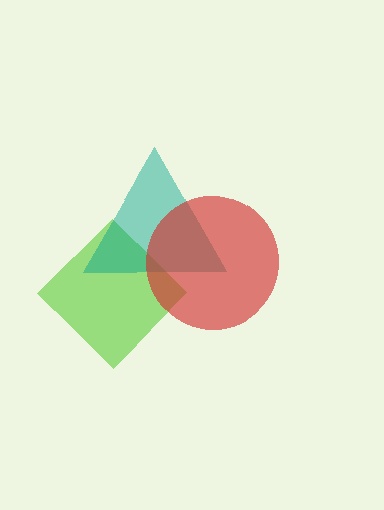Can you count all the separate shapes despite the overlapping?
Yes, there are 3 separate shapes.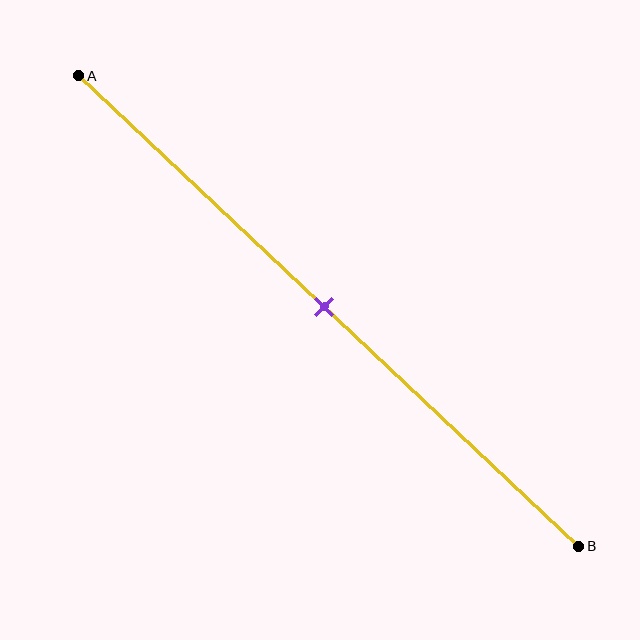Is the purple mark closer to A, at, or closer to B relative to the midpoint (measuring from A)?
The purple mark is approximately at the midpoint of segment AB.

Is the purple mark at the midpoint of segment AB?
Yes, the mark is approximately at the midpoint.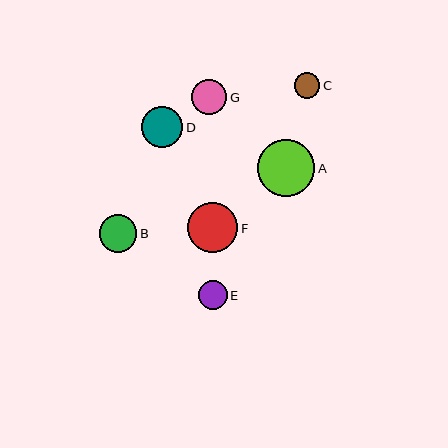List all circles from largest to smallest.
From largest to smallest: A, F, D, B, G, E, C.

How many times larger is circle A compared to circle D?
Circle A is approximately 1.4 times the size of circle D.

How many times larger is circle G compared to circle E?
Circle G is approximately 1.2 times the size of circle E.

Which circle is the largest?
Circle A is the largest with a size of approximately 57 pixels.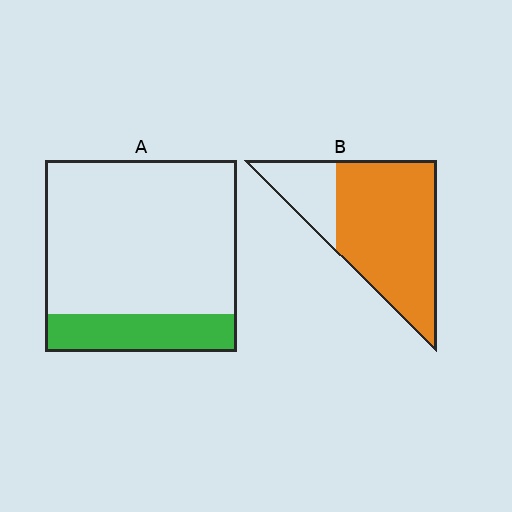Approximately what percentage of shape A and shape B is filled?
A is approximately 20% and B is approximately 75%.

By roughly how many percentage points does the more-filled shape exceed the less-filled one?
By roughly 55 percentage points (B over A).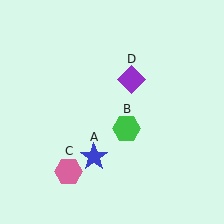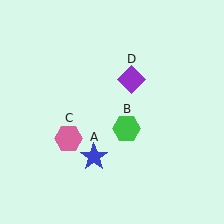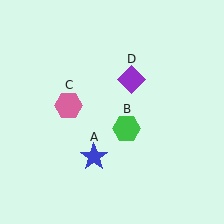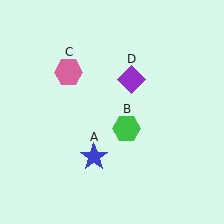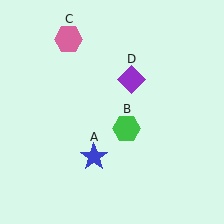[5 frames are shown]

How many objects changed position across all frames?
1 object changed position: pink hexagon (object C).